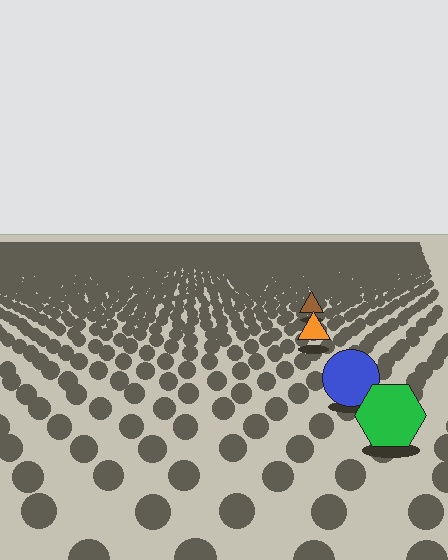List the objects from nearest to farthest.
From nearest to farthest: the green hexagon, the blue circle, the orange triangle, the brown triangle.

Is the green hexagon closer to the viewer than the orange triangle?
Yes. The green hexagon is closer — you can tell from the texture gradient: the ground texture is coarser near it.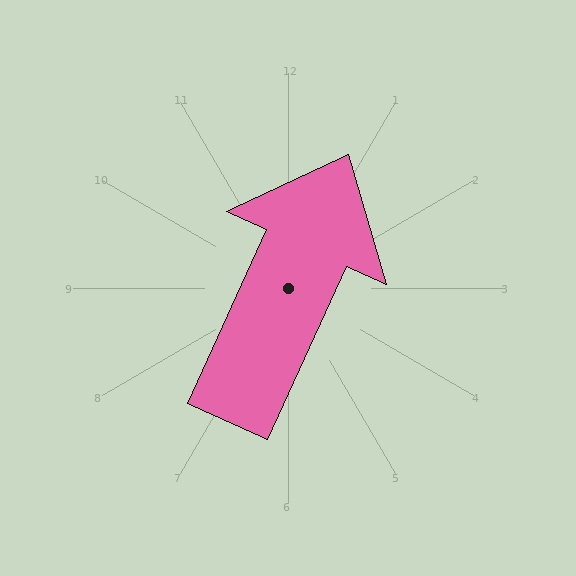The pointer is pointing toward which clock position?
Roughly 1 o'clock.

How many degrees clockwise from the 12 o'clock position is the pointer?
Approximately 24 degrees.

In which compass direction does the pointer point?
Northeast.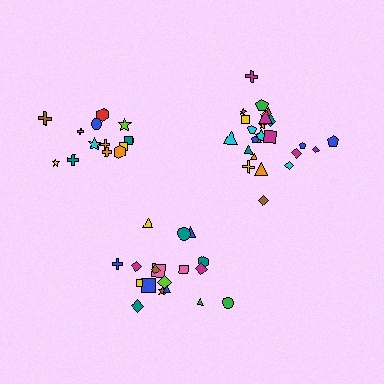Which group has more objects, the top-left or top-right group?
The top-right group.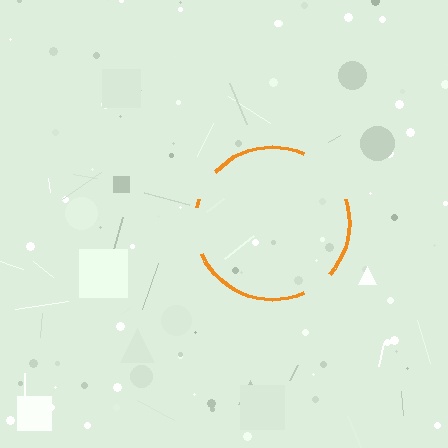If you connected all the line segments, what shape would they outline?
They would outline a circle.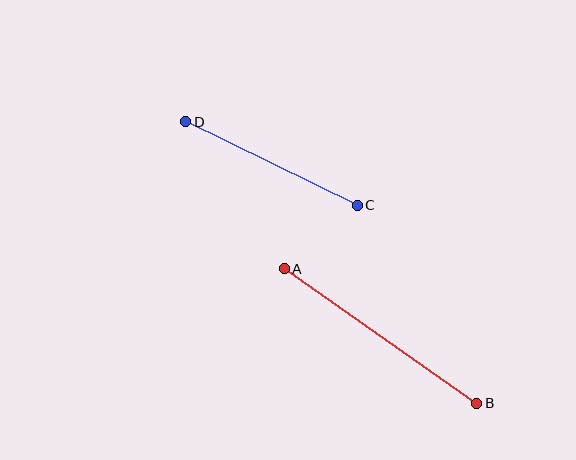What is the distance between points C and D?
The distance is approximately 191 pixels.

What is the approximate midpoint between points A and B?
The midpoint is at approximately (380, 336) pixels.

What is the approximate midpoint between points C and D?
The midpoint is at approximately (272, 164) pixels.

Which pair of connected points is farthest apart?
Points A and B are farthest apart.